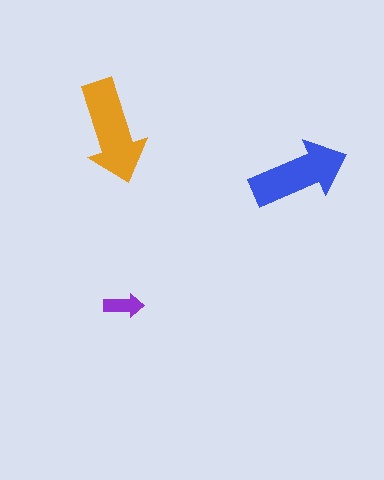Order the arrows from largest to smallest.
the orange one, the blue one, the purple one.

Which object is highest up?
The orange arrow is topmost.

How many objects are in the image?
There are 3 objects in the image.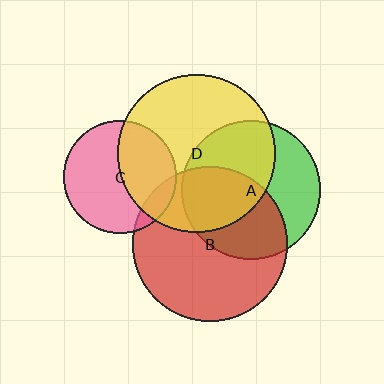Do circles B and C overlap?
Yes.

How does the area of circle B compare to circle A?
Approximately 1.2 times.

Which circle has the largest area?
Circle D (yellow).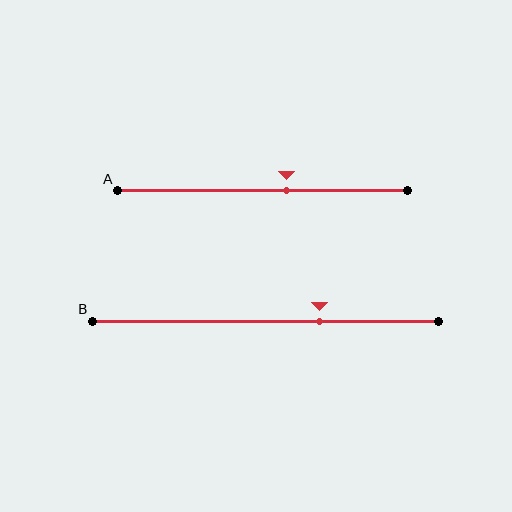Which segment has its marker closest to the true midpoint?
Segment A has its marker closest to the true midpoint.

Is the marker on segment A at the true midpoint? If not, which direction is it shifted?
No, the marker on segment A is shifted to the right by about 8% of the segment length.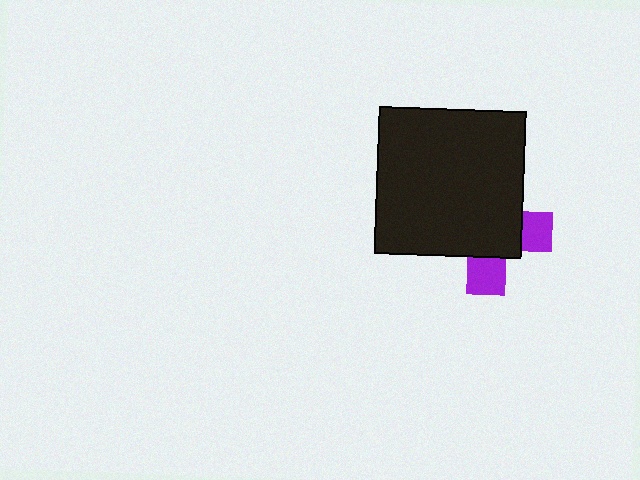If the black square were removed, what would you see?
You would see the complete purple cross.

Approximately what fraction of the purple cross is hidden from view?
Roughly 69% of the purple cross is hidden behind the black square.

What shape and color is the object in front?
The object in front is a black square.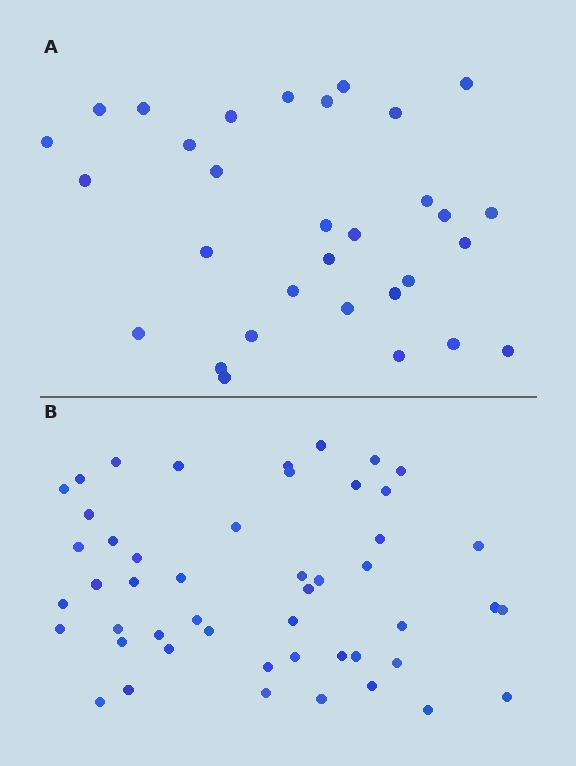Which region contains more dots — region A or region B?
Region B (the bottom region) has more dots.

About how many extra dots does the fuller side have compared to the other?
Region B has approximately 20 more dots than region A.